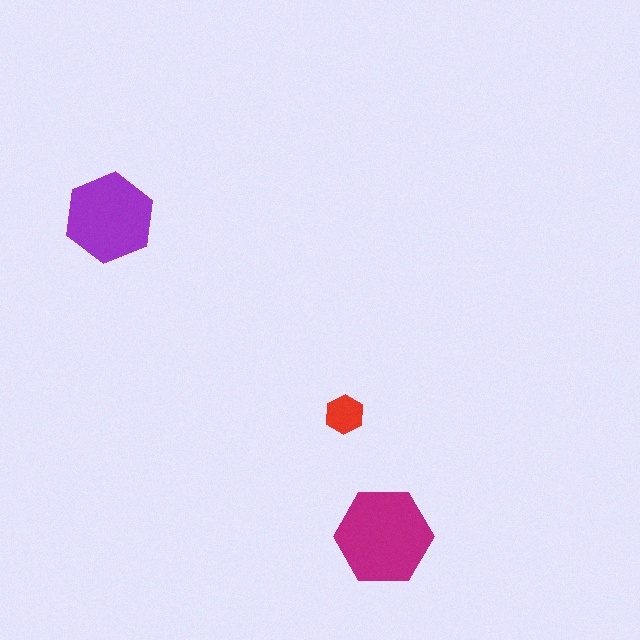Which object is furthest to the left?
The purple hexagon is leftmost.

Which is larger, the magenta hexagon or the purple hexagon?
The magenta one.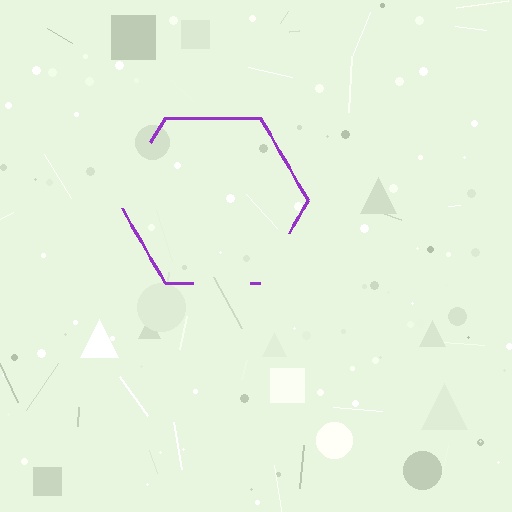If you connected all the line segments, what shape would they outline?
They would outline a hexagon.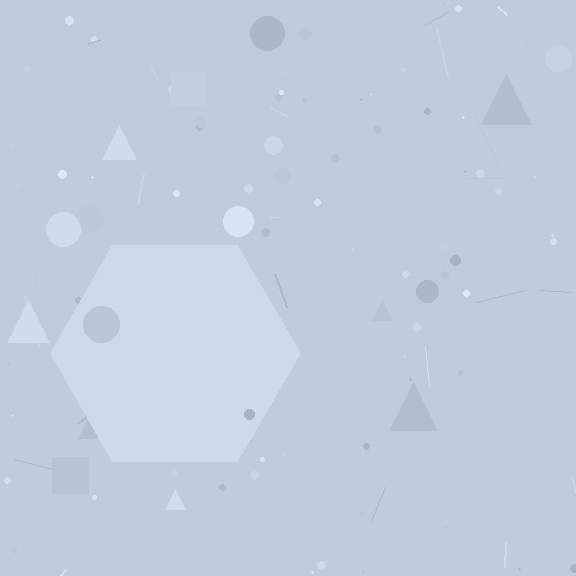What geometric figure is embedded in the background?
A hexagon is embedded in the background.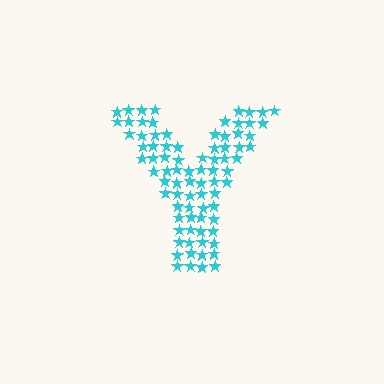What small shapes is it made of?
It is made of small stars.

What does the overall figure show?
The overall figure shows the letter Y.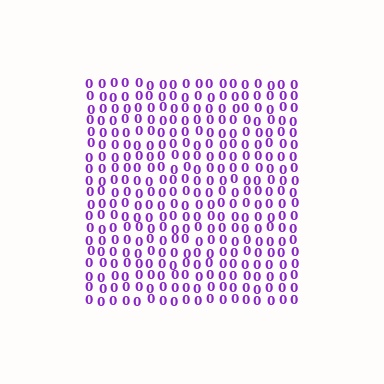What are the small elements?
The small elements are digit 0's.